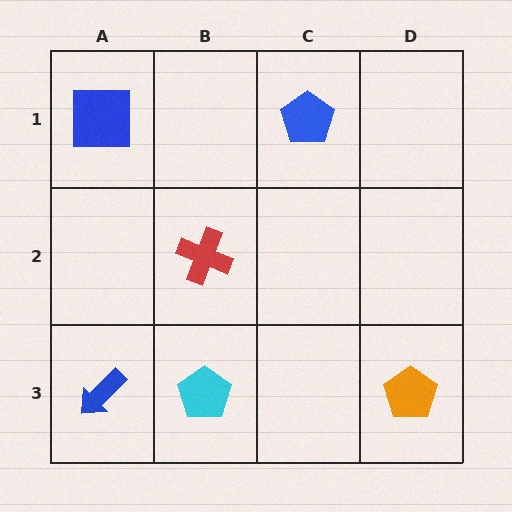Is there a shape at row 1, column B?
No, that cell is empty.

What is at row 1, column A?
A blue square.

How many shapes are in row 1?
2 shapes.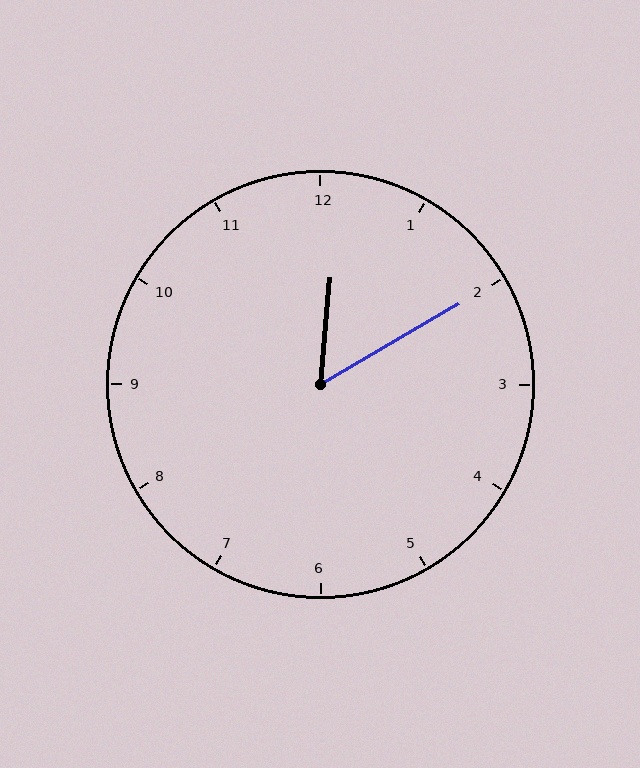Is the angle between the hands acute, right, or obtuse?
It is acute.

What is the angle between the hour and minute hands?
Approximately 55 degrees.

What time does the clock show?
12:10.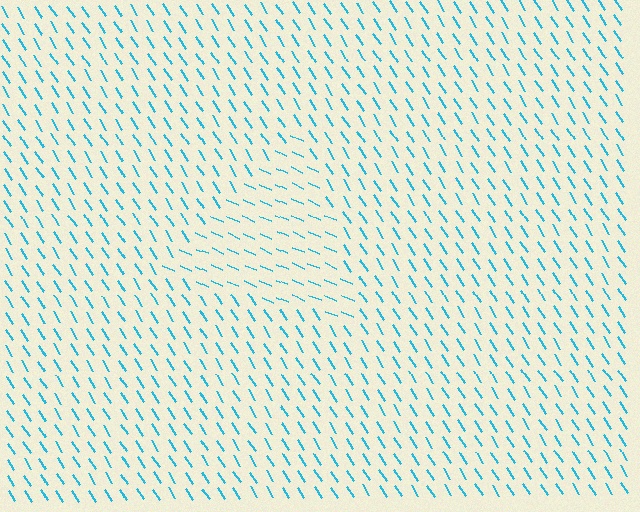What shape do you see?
I see a triangle.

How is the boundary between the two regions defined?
The boundary is defined purely by a change in line orientation (approximately 34 degrees difference). All lines are the same color and thickness.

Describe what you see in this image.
The image is filled with small cyan line segments. A triangle region in the image has lines oriented differently from the surrounding lines, creating a visible texture boundary.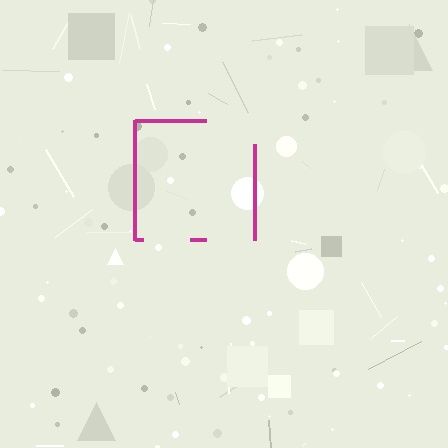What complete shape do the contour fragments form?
The contour fragments form a square.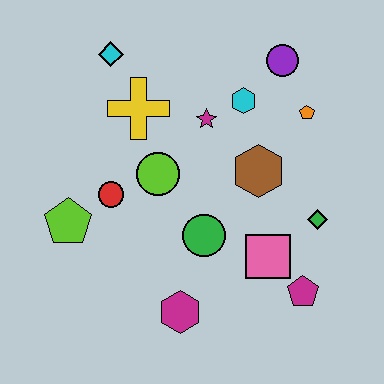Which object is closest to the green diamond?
The pink square is closest to the green diamond.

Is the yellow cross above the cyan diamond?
No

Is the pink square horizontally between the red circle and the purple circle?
Yes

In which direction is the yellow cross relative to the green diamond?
The yellow cross is to the left of the green diamond.